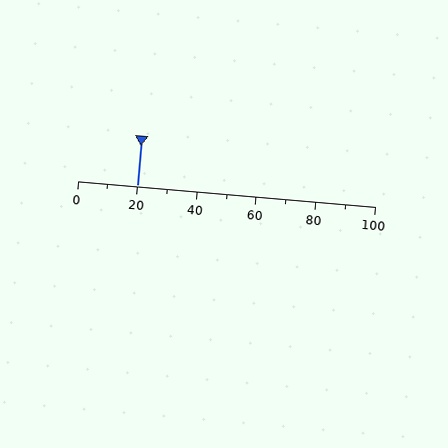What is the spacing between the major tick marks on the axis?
The major ticks are spaced 20 apart.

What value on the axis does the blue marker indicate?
The marker indicates approximately 20.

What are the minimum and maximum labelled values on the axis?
The axis runs from 0 to 100.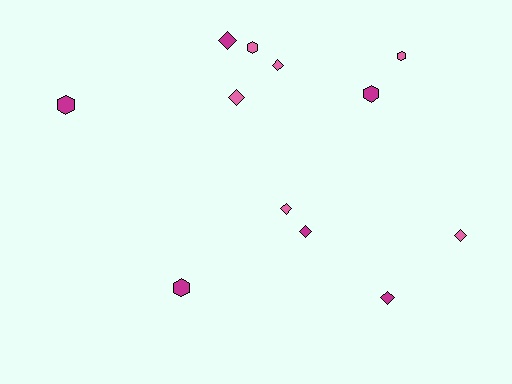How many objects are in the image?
There are 12 objects.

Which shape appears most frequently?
Diamond, with 7 objects.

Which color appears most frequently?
Pink, with 6 objects.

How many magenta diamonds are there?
There are 3 magenta diamonds.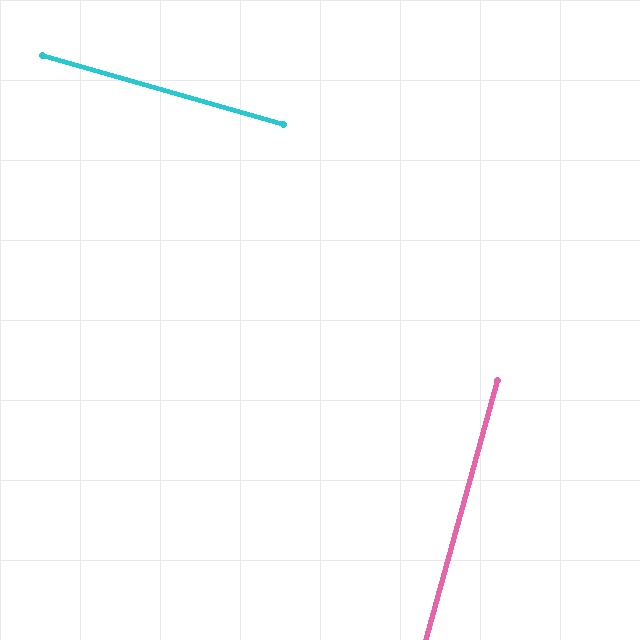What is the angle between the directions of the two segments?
Approximately 89 degrees.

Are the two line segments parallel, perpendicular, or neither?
Perpendicular — they meet at approximately 89°.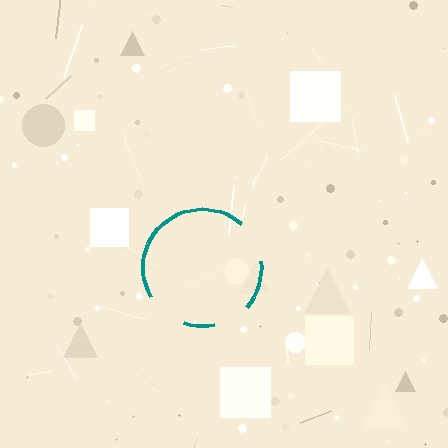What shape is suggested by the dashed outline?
The dashed outline suggests a circle.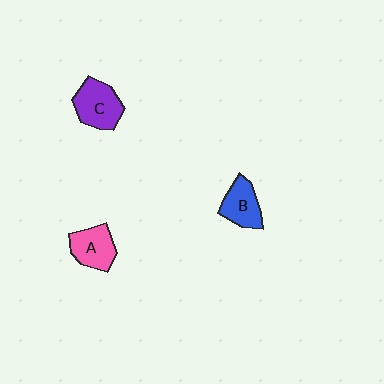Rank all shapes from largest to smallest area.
From largest to smallest: C (purple), A (pink), B (blue).